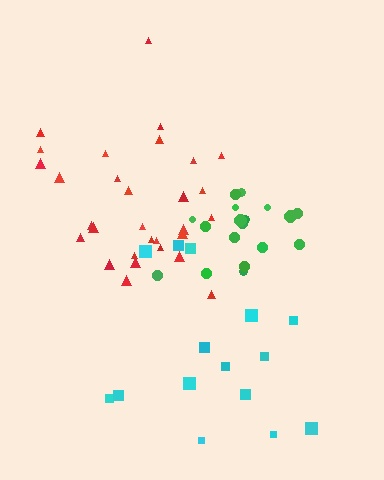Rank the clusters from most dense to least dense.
green, red, cyan.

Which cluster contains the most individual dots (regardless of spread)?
Red (30).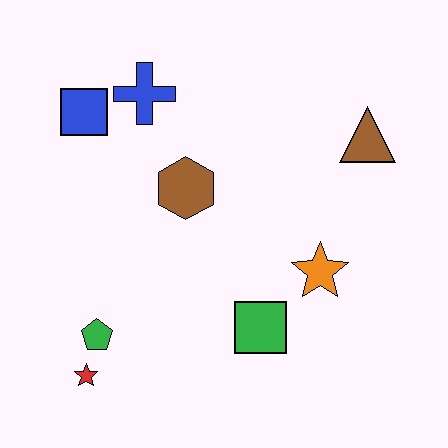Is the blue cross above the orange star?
Yes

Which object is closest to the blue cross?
The blue square is closest to the blue cross.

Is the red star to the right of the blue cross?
No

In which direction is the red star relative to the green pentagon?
The red star is below the green pentagon.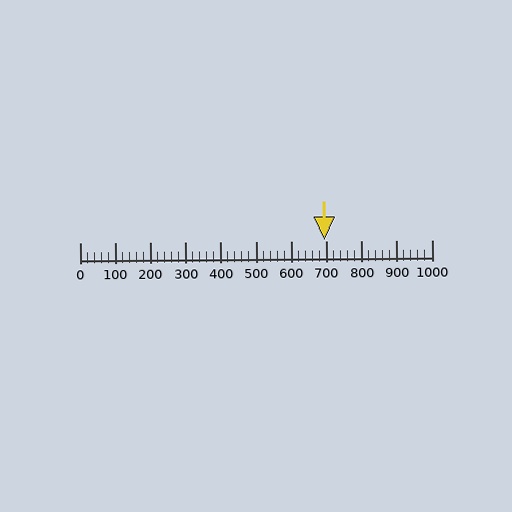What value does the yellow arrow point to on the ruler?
The yellow arrow points to approximately 694.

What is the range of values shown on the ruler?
The ruler shows values from 0 to 1000.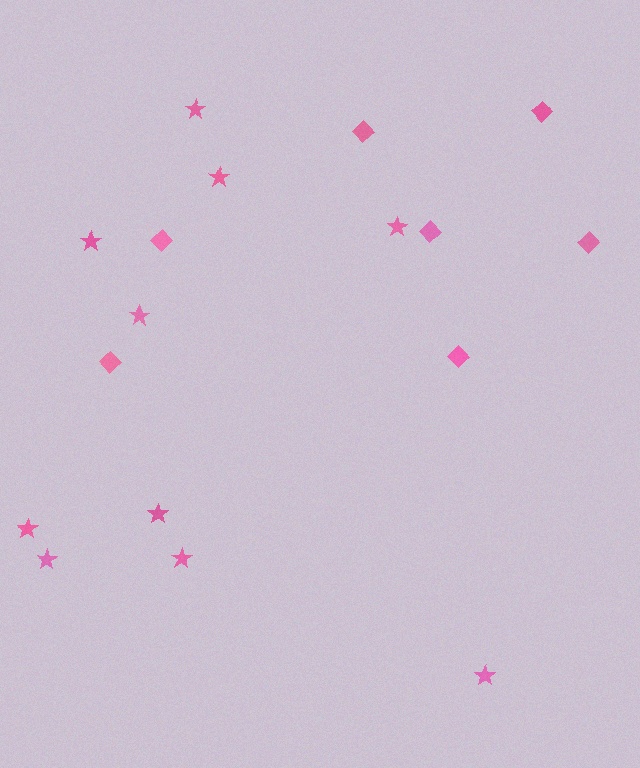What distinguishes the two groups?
There are 2 groups: one group of stars (10) and one group of diamonds (7).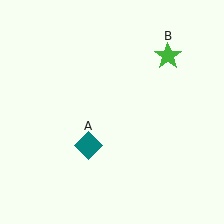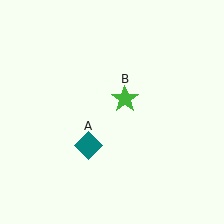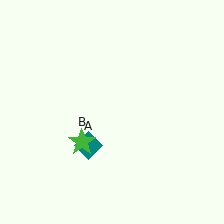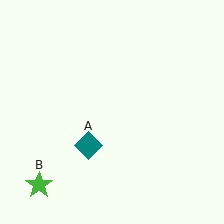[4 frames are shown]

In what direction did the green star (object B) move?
The green star (object B) moved down and to the left.